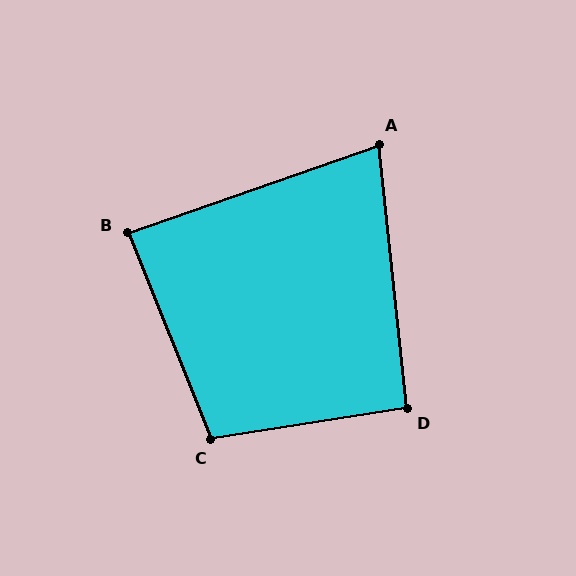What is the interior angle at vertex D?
Approximately 93 degrees (approximately right).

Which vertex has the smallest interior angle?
A, at approximately 77 degrees.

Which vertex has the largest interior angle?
C, at approximately 103 degrees.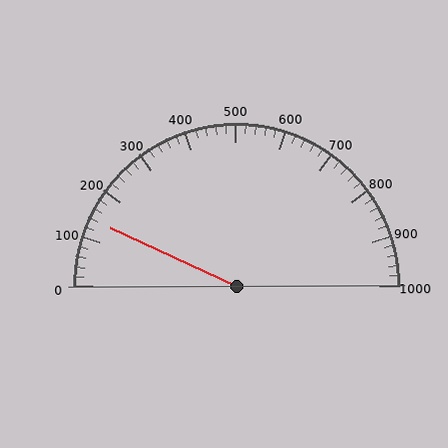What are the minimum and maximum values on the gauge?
The gauge ranges from 0 to 1000.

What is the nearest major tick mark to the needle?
The nearest major tick mark is 100.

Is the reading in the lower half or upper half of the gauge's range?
The reading is in the lower half of the range (0 to 1000).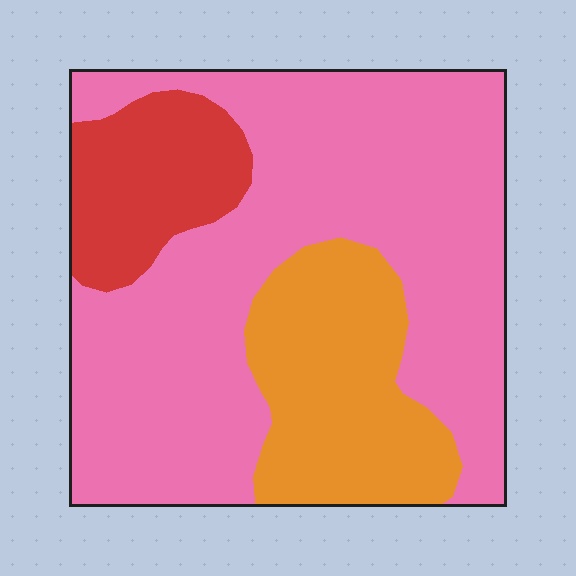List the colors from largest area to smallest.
From largest to smallest: pink, orange, red.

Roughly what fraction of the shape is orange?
Orange covers 22% of the shape.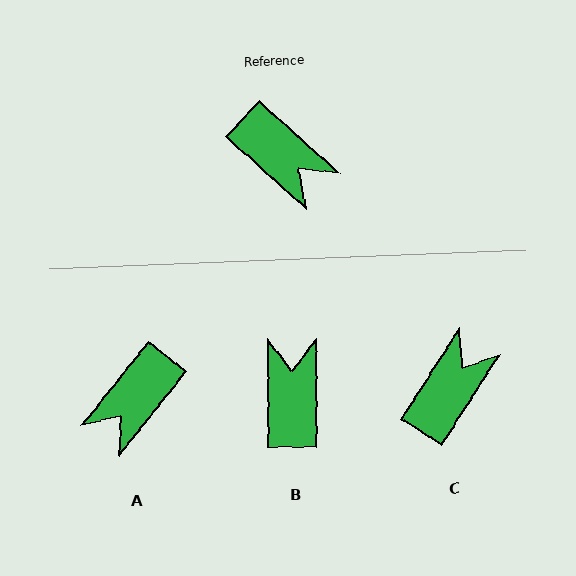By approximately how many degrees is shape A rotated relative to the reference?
Approximately 86 degrees clockwise.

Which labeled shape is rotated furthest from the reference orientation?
B, about 132 degrees away.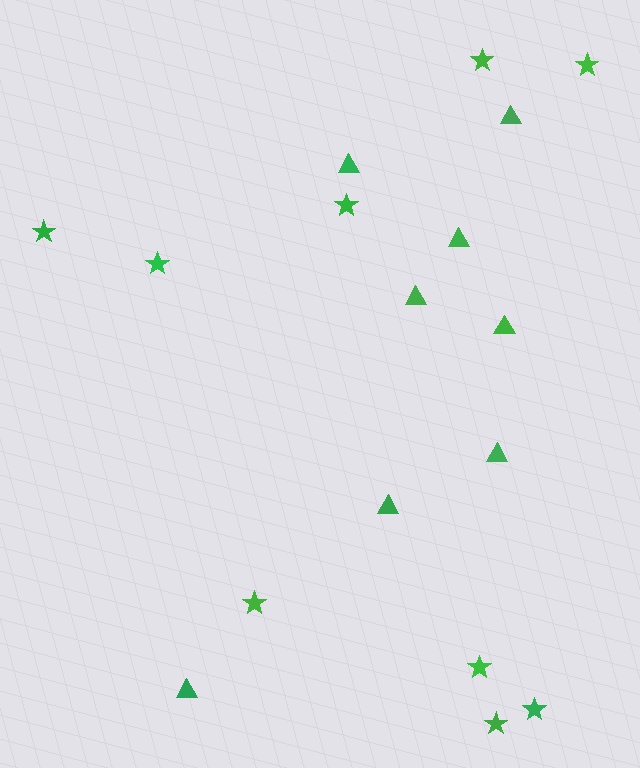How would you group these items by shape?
There are 2 groups: one group of stars (9) and one group of triangles (8).